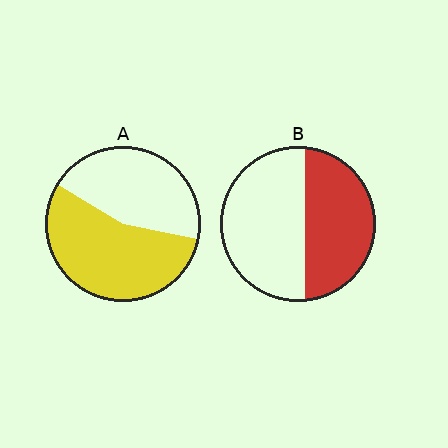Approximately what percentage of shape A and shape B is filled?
A is approximately 55% and B is approximately 45%.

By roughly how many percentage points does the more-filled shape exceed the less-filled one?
By roughly 10 percentage points (A over B).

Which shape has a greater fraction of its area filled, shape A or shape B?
Shape A.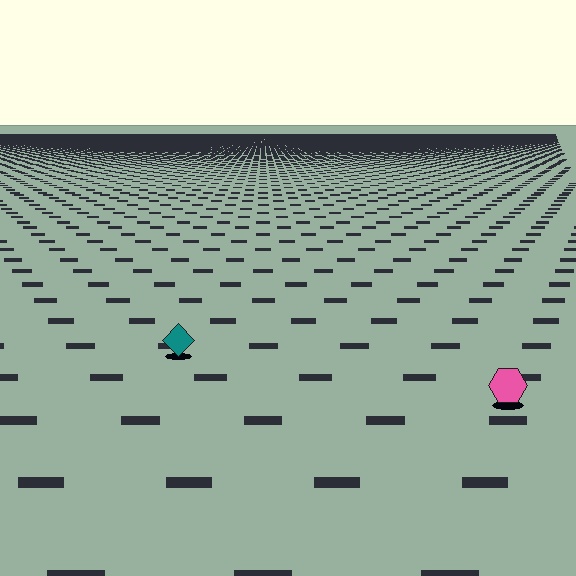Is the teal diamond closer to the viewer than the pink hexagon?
No. The pink hexagon is closer — you can tell from the texture gradient: the ground texture is coarser near it.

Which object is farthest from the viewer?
The teal diamond is farthest from the viewer. It appears smaller and the ground texture around it is denser.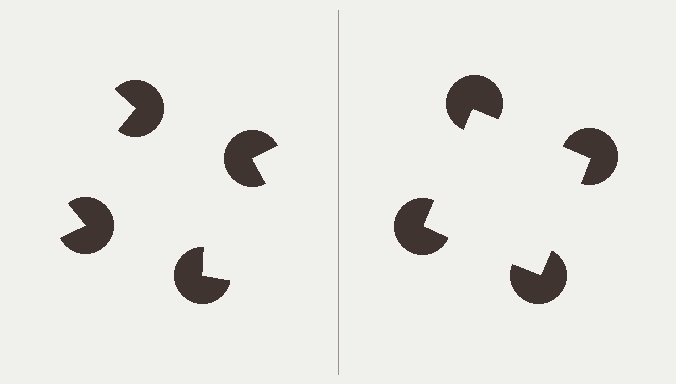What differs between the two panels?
The pac-man discs are positioned identically on both sides; only the wedge orientations differ. On the right they align to a square; on the left they are misaligned.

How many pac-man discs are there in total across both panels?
8 — 4 on each side.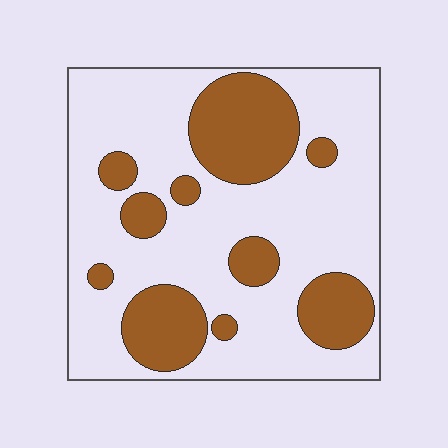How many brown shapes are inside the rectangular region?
10.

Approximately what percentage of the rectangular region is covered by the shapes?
Approximately 30%.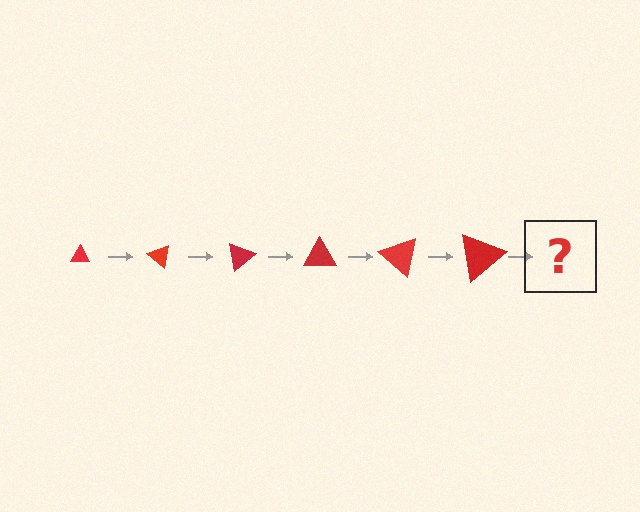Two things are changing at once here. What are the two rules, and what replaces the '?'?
The two rules are that the triangle grows larger each step and it rotates 40 degrees each step. The '?' should be a triangle, larger than the previous one and rotated 240 degrees from the start.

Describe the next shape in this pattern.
It should be a triangle, larger than the previous one and rotated 240 degrees from the start.